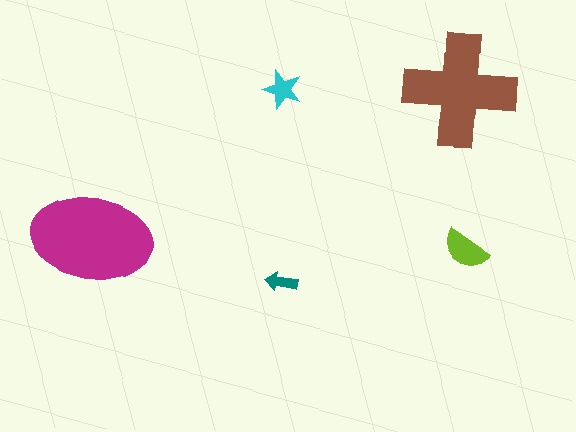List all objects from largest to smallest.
The magenta ellipse, the brown cross, the lime semicircle, the cyan star, the teal arrow.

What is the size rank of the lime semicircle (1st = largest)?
3rd.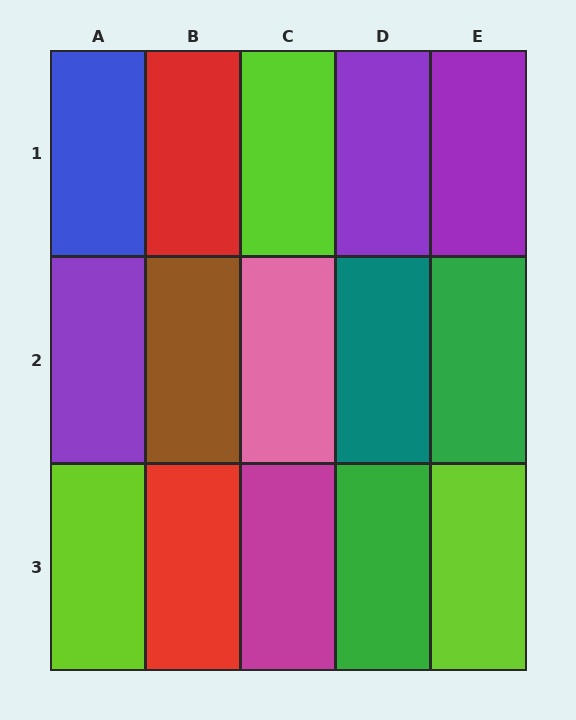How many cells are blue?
1 cell is blue.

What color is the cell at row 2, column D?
Teal.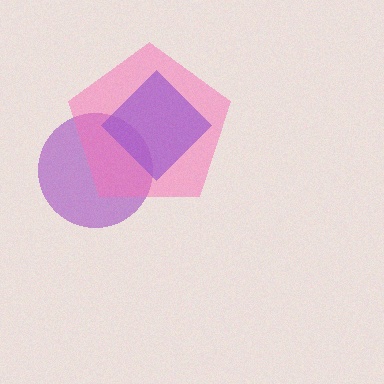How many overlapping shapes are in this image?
There are 3 overlapping shapes in the image.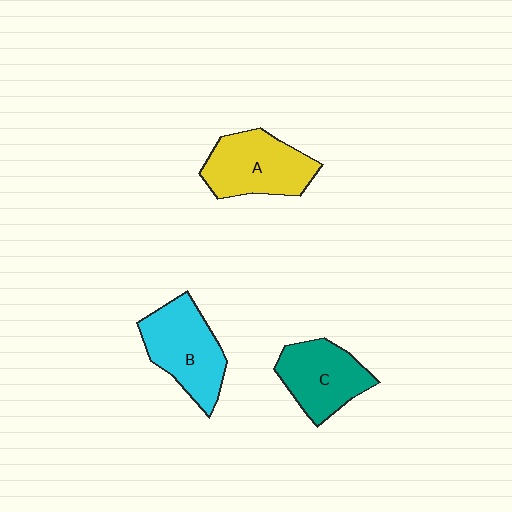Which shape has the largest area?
Shape B (cyan).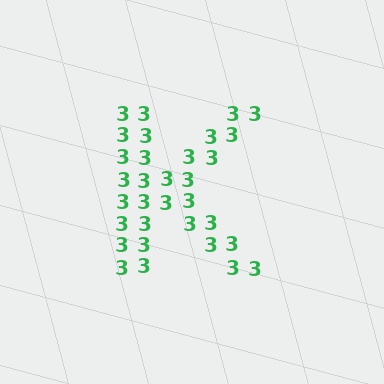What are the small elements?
The small elements are digit 3's.